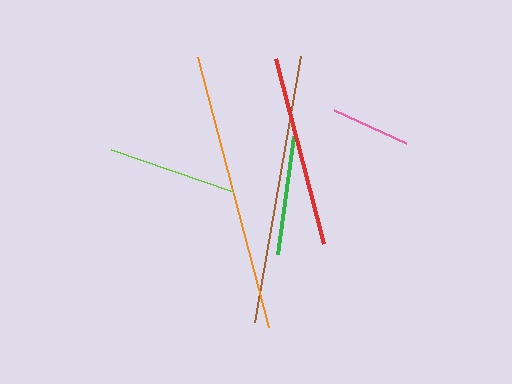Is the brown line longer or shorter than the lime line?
The brown line is longer than the lime line.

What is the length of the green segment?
The green segment is approximately 119 pixels long.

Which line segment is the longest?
The orange line is the longest at approximately 280 pixels.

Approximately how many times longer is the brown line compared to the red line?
The brown line is approximately 1.4 times the length of the red line.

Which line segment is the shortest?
The pink line is the shortest at approximately 79 pixels.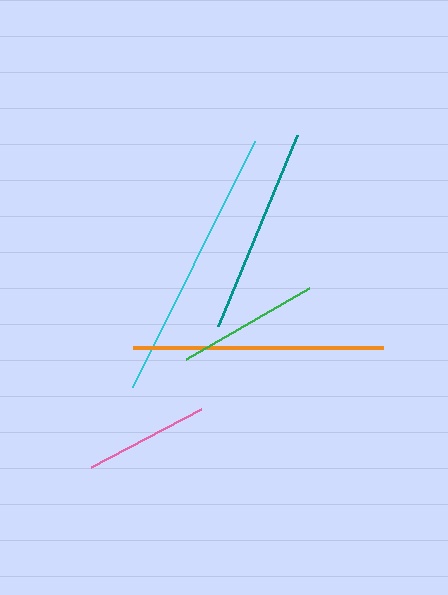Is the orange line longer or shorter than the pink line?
The orange line is longer than the pink line.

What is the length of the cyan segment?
The cyan segment is approximately 275 pixels long.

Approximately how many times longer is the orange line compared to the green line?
The orange line is approximately 1.8 times the length of the green line.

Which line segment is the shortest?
The pink line is the shortest at approximately 124 pixels.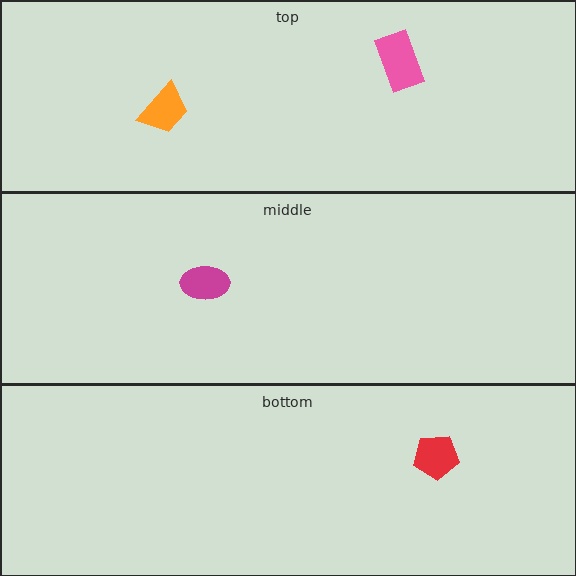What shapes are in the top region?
The pink rectangle, the orange trapezoid.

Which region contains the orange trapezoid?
The top region.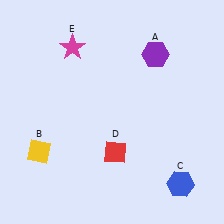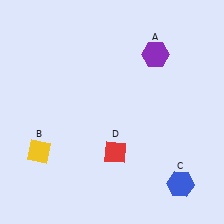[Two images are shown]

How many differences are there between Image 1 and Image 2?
There is 1 difference between the two images.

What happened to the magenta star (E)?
The magenta star (E) was removed in Image 2. It was in the top-left area of Image 1.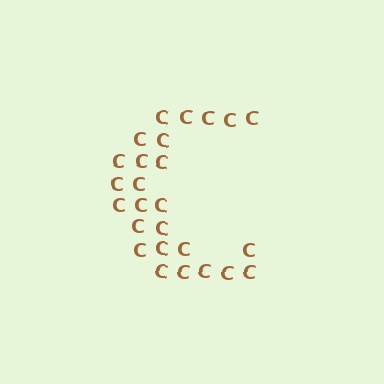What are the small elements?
The small elements are letter C's.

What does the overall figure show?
The overall figure shows the letter C.